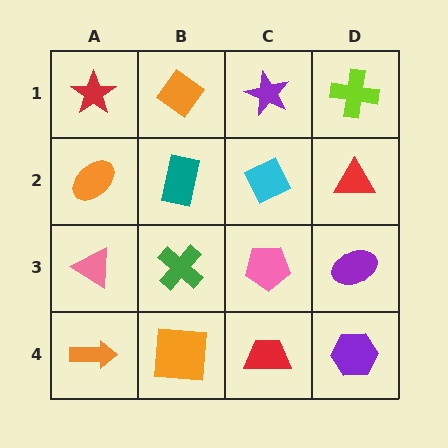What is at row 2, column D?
A red triangle.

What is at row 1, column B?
An orange diamond.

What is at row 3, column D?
A purple ellipse.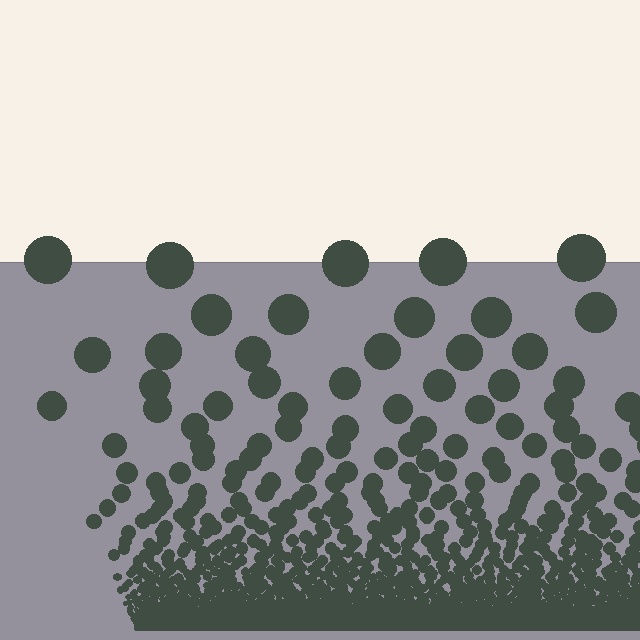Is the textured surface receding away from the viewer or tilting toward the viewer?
The surface appears to tilt toward the viewer. Texture elements get larger and sparser toward the top.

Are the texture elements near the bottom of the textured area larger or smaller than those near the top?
Smaller. The gradient is inverted — elements near the bottom are smaller and denser.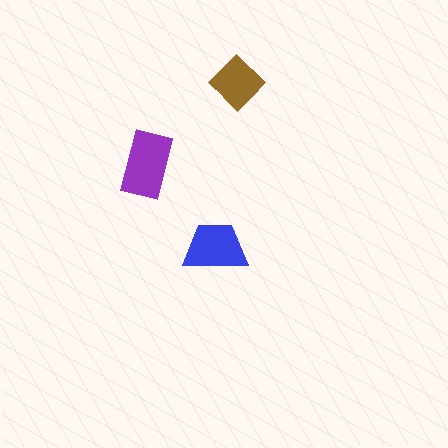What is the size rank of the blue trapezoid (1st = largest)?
2nd.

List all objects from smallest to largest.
The brown diamond, the blue trapezoid, the purple rectangle.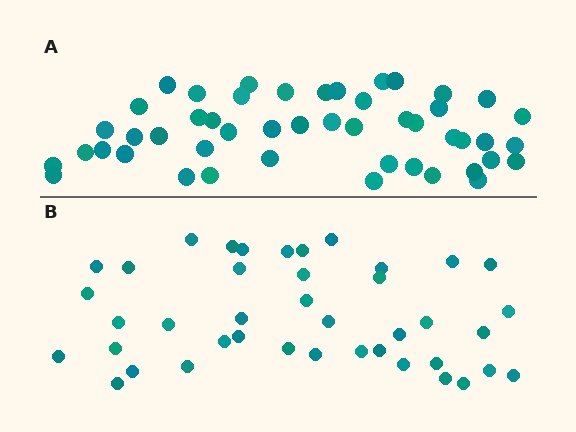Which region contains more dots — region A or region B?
Region A (the top region) has more dots.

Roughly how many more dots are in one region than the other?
Region A has roughly 8 or so more dots than region B.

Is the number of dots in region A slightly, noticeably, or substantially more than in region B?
Region A has only slightly more — the two regions are fairly close. The ratio is roughly 1.2 to 1.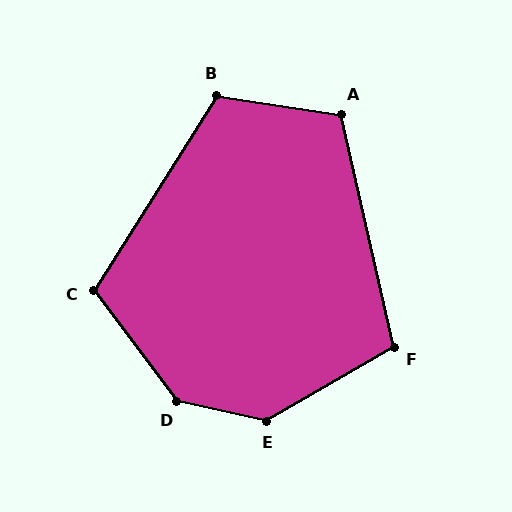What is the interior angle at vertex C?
Approximately 111 degrees (obtuse).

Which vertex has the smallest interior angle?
F, at approximately 107 degrees.